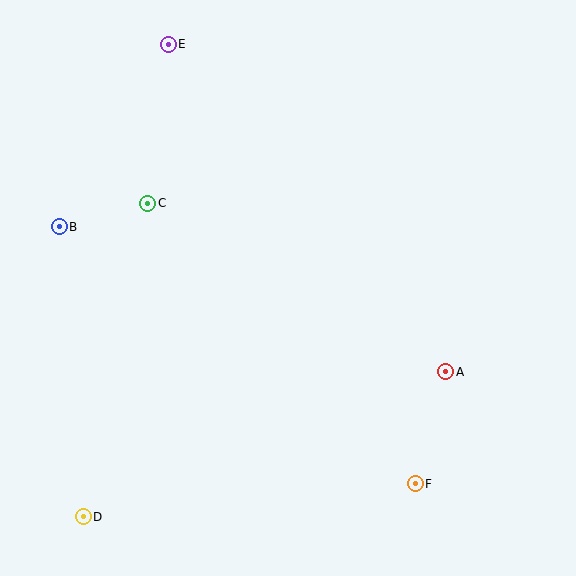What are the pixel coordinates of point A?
Point A is at (446, 372).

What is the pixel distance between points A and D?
The distance between A and D is 390 pixels.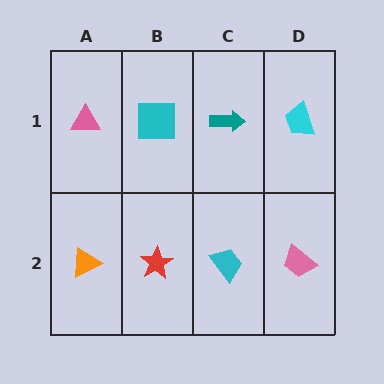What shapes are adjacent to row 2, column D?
A cyan trapezoid (row 1, column D), a cyan trapezoid (row 2, column C).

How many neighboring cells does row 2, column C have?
3.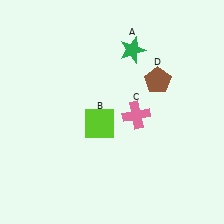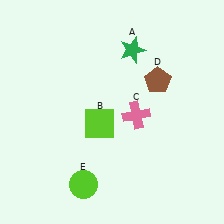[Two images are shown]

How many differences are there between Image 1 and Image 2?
There is 1 difference between the two images.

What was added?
A lime circle (E) was added in Image 2.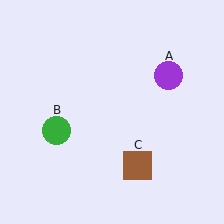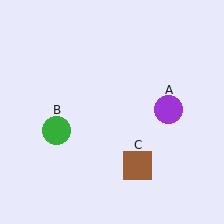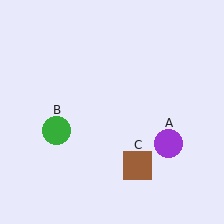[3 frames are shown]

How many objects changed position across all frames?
1 object changed position: purple circle (object A).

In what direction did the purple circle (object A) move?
The purple circle (object A) moved down.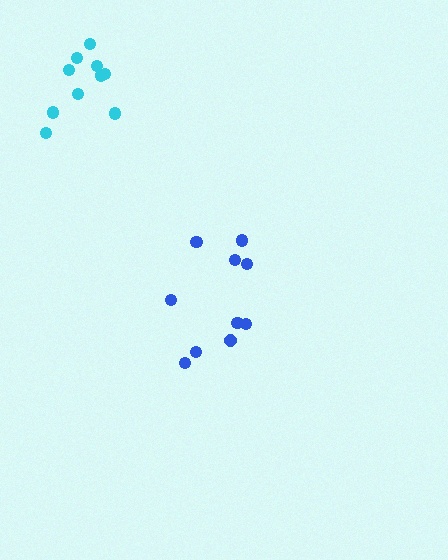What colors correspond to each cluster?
The clusters are colored: cyan, blue.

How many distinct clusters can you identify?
There are 2 distinct clusters.